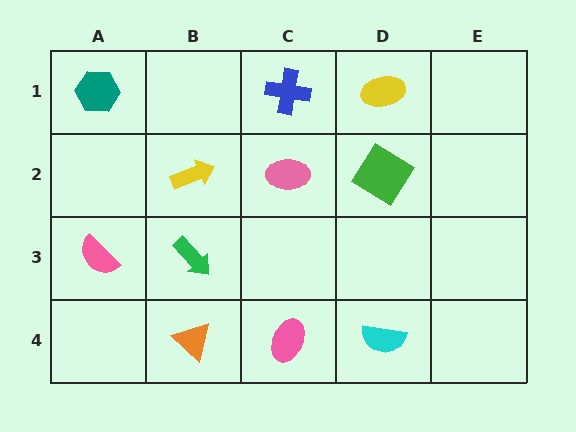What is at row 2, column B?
A yellow arrow.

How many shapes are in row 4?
3 shapes.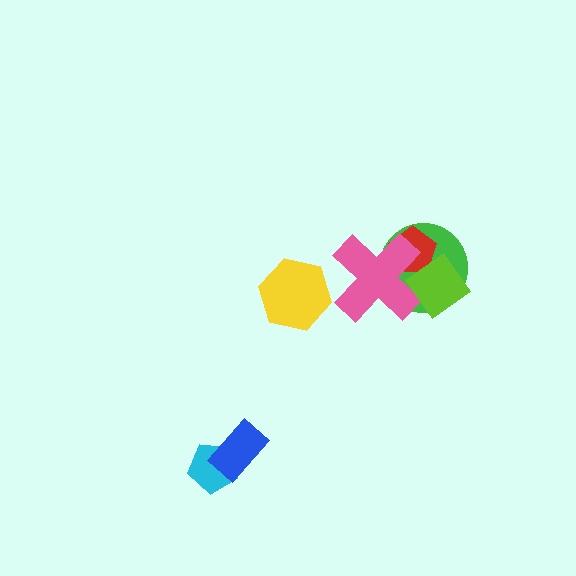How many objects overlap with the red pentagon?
3 objects overlap with the red pentagon.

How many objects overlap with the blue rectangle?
1 object overlaps with the blue rectangle.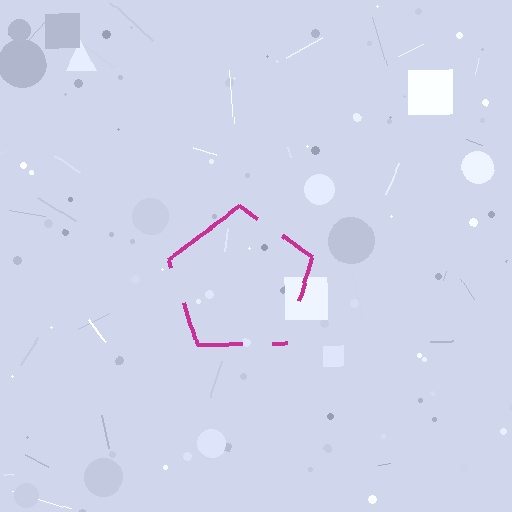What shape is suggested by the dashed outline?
The dashed outline suggests a pentagon.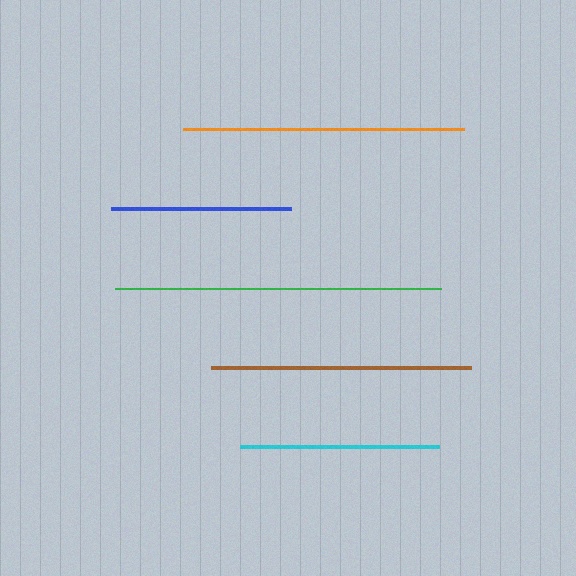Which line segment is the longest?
The green line is the longest at approximately 325 pixels.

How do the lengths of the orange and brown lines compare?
The orange and brown lines are approximately the same length.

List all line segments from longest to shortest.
From longest to shortest: green, orange, brown, cyan, blue.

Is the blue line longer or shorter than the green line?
The green line is longer than the blue line.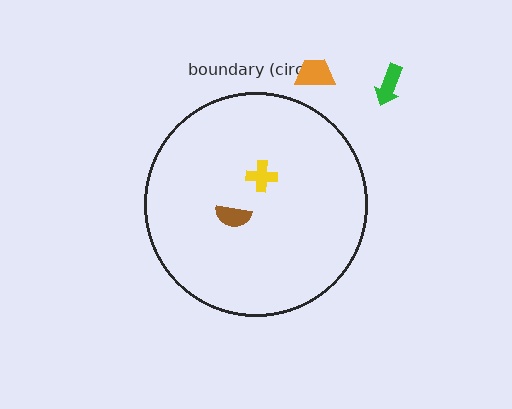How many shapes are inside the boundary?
2 inside, 2 outside.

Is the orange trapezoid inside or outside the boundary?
Outside.